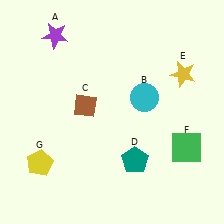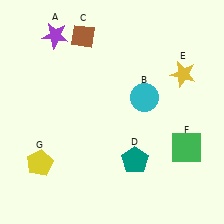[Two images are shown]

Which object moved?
The brown diamond (C) moved up.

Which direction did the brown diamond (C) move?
The brown diamond (C) moved up.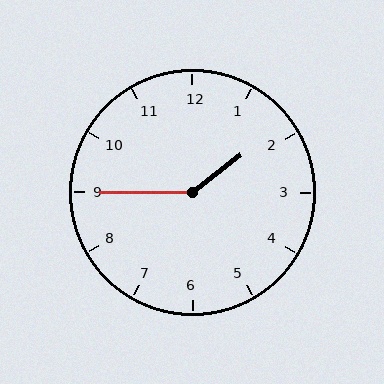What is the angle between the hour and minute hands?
Approximately 142 degrees.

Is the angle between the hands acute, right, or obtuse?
It is obtuse.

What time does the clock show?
1:45.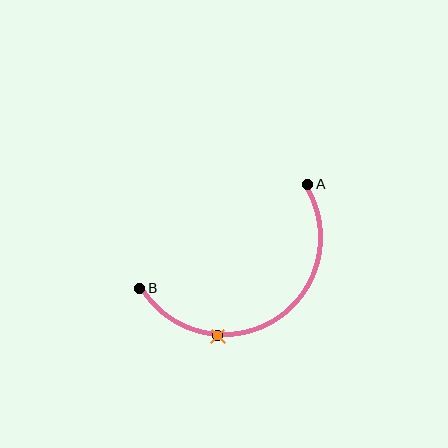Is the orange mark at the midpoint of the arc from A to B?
No. The orange mark lies on the arc but is closer to endpoint B. The arc midpoint would be at the point on the curve equidistant along the arc from both A and B.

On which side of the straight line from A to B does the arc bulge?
The arc bulges below the straight line connecting A and B.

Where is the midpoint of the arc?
The arc midpoint is the point on the curve farthest from the straight line joining A and B. It sits below that line.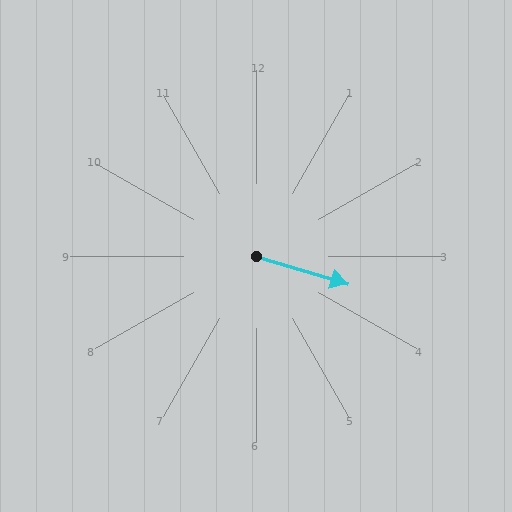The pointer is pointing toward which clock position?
Roughly 4 o'clock.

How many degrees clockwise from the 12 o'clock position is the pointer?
Approximately 107 degrees.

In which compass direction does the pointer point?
East.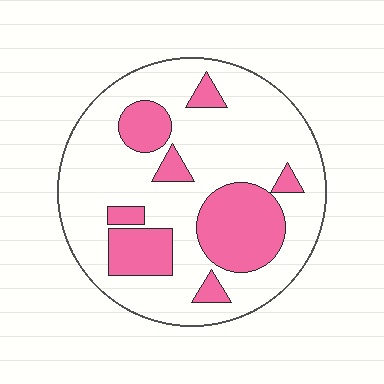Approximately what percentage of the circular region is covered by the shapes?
Approximately 25%.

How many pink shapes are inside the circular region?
8.